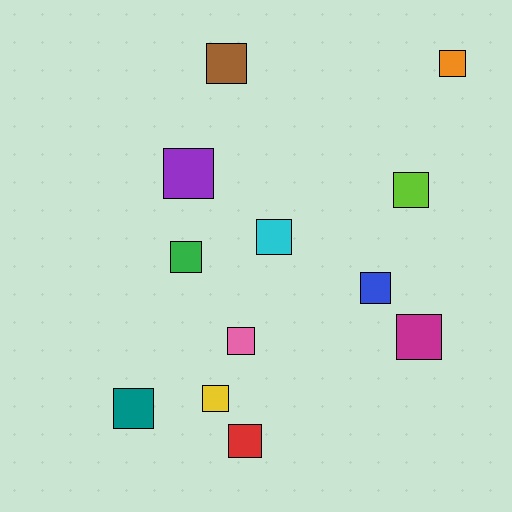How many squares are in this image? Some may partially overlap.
There are 12 squares.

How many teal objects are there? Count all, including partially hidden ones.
There is 1 teal object.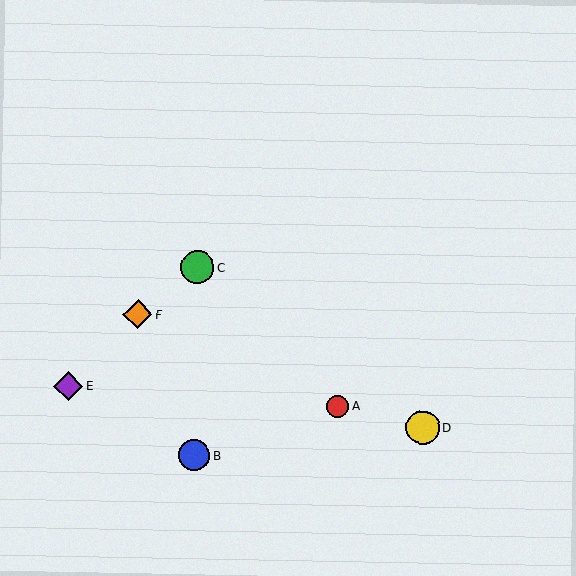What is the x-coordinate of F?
Object F is at x≈138.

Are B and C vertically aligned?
Yes, both are at x≈194.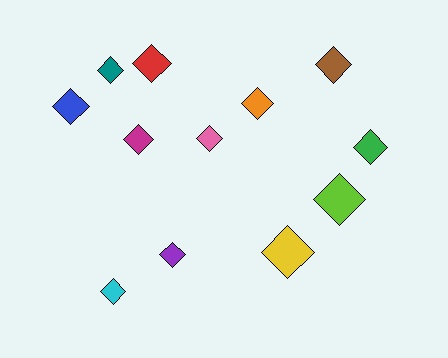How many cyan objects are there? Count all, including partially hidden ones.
There is 1 cyan object.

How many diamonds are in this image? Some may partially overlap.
There are 12 diamonds.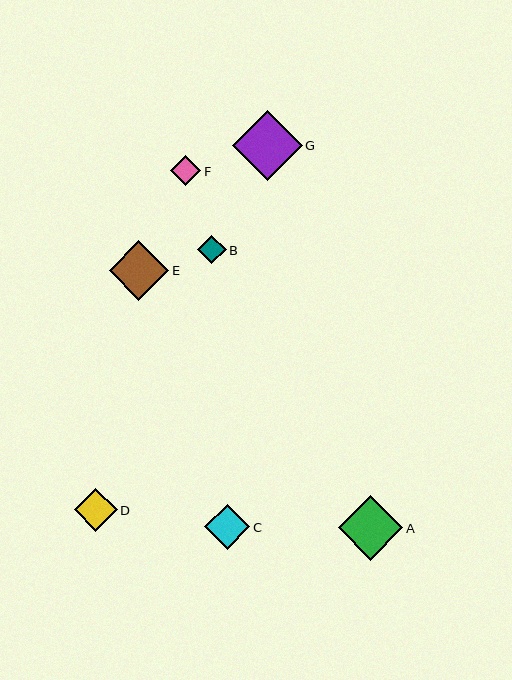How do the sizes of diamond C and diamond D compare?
Diamond C and diamond D are approximately the same size.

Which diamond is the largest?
Diamond G is the largest with a size of approximately 70 pixels.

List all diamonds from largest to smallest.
From largest to smallest: G, A, E, C, D, F, B.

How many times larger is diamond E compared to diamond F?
Diamond E is approximately 1.9 times the size of diamond F.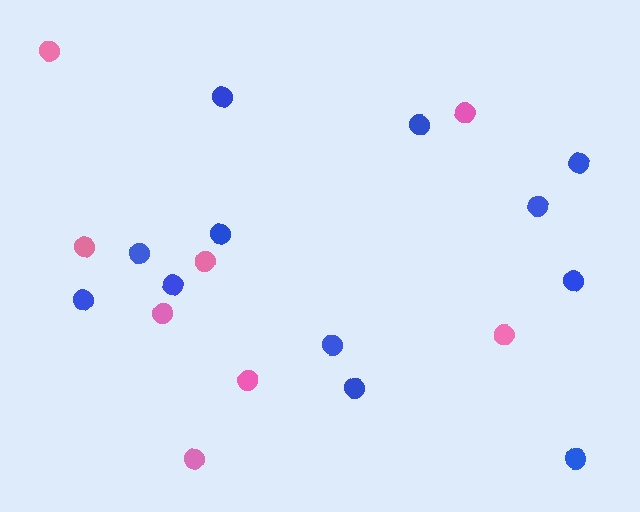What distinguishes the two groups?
There are 2 groups: one group of blue circles (12) and one group of pink circles (8).